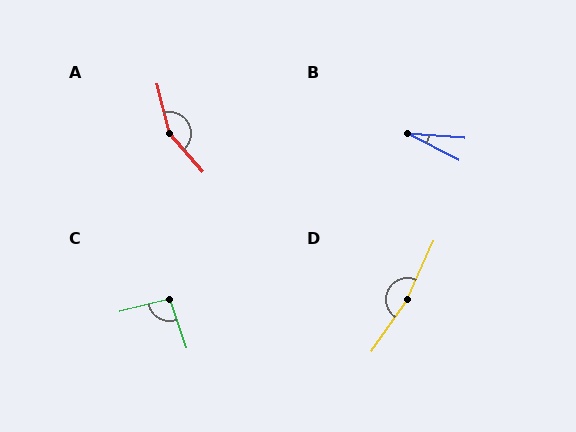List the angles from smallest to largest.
B (22°), C (95°), A (153°), D (169°).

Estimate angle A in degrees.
Approximately 153 degrees.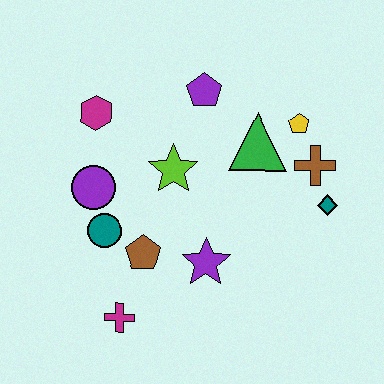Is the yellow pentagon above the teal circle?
Yes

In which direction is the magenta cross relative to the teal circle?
The magenta cross is below the teal circle.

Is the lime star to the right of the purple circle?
Yes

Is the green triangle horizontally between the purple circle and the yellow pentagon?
Yes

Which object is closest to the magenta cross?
The brown pentagon is closest to the magenta cross.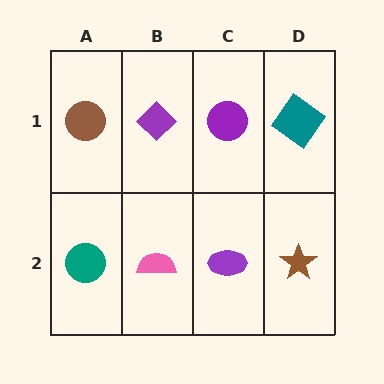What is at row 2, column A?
A teal circle.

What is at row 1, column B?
A purple diamond.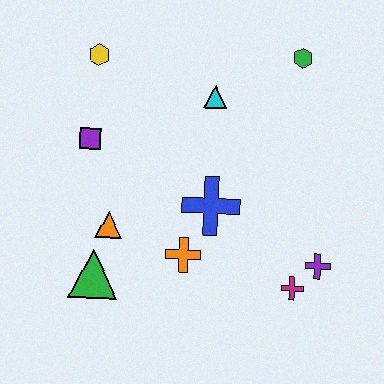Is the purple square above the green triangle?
Yes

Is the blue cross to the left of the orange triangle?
No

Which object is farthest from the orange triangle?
The green hexagon is farthest from the orange triangle.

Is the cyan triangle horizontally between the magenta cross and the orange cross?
Yes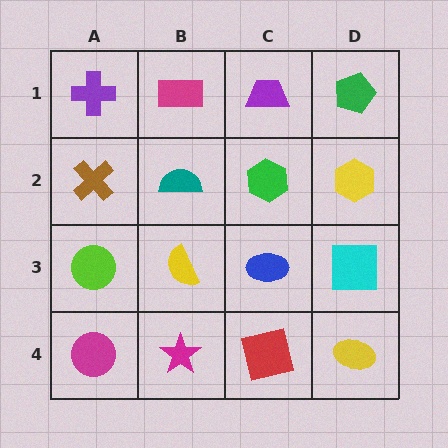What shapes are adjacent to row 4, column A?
A lime circle (row 3, column A), a magenta star (row 4, column B).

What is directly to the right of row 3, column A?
A yellow semicircle.